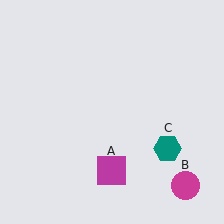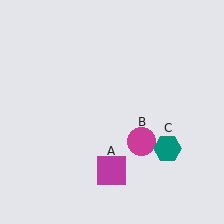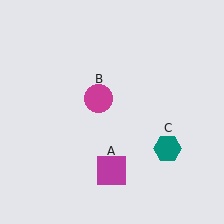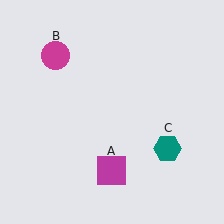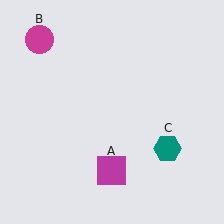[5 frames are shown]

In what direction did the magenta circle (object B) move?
The magenta circle (object B) moved up and to the left.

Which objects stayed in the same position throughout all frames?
Magenta square (object A) and teal hexagon (object C) remained stationary.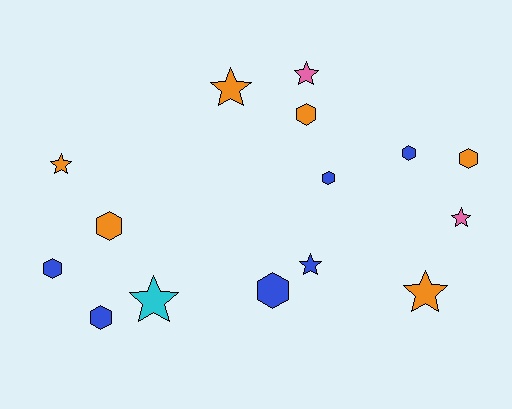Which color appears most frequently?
Orange, with 6 objects.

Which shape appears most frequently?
Hexagon, with 8 objects.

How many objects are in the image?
There are 15 objects.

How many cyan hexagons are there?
There are no cyan hexagons.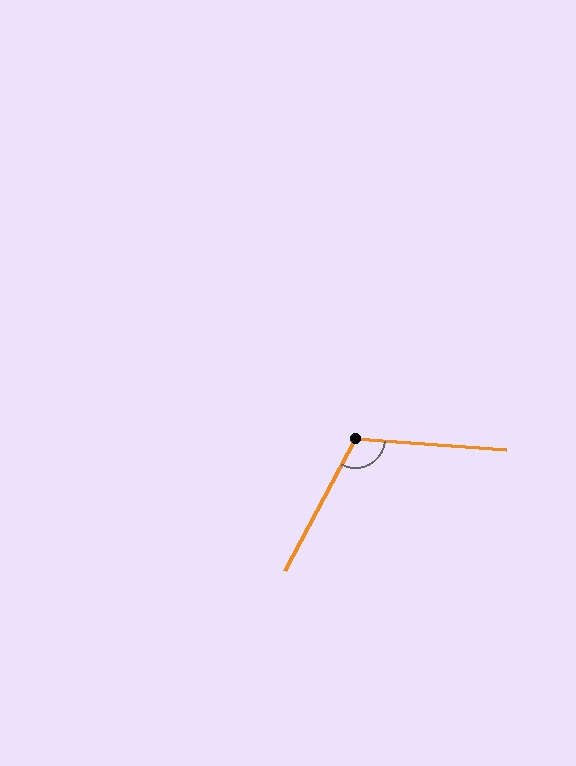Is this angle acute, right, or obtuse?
It is obtuse.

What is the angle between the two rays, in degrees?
Approximately 114 degrees.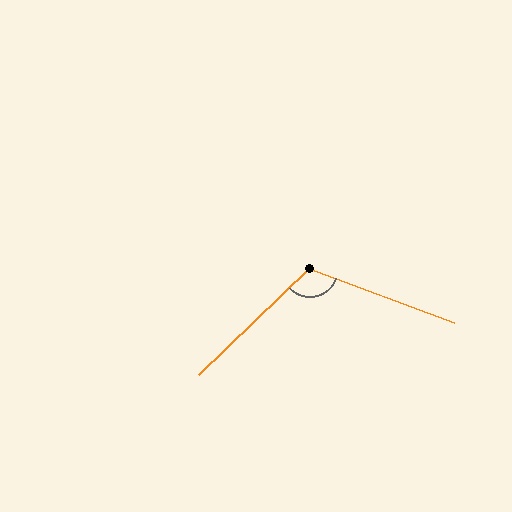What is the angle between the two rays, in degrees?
Approximately 116 degrees.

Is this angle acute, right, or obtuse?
It is obtuse.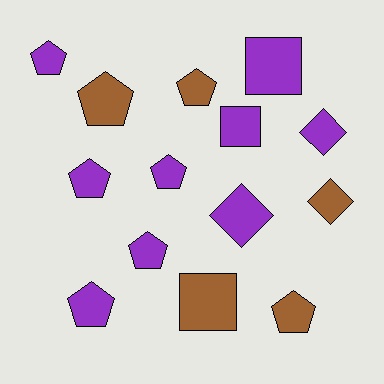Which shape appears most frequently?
Pentagon, with 8 objects.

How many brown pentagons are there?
There are 3 brown pentagons.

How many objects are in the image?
There are 14 objects.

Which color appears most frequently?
Purple, with 9 objects.